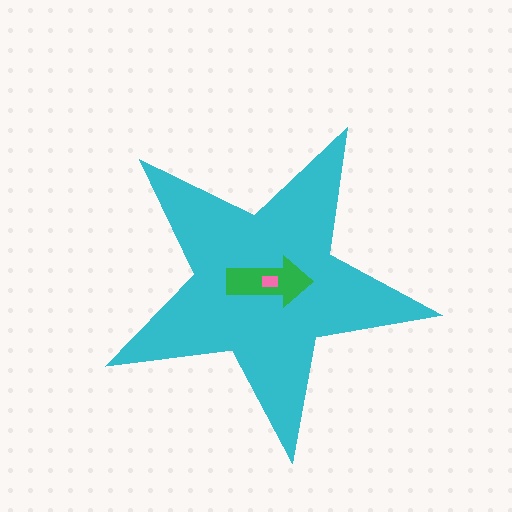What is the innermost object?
The pink rectangle.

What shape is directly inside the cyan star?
The green arrow.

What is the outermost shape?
The cyan star.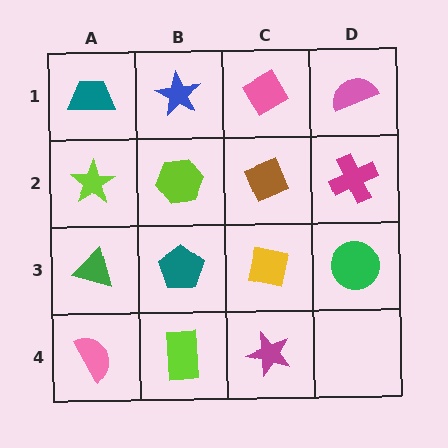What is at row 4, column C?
A magenta star.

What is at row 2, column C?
A brown diamond.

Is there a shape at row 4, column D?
No, that cell is empty.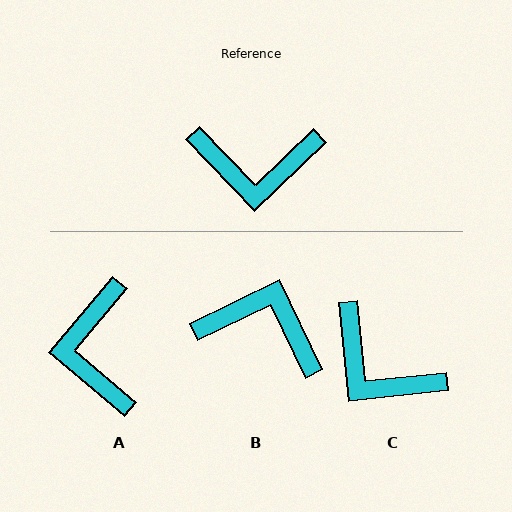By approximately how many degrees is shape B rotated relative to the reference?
Approximately 162 degrees counter-clockwise.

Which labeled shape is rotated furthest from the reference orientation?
B, about 162 degrees away.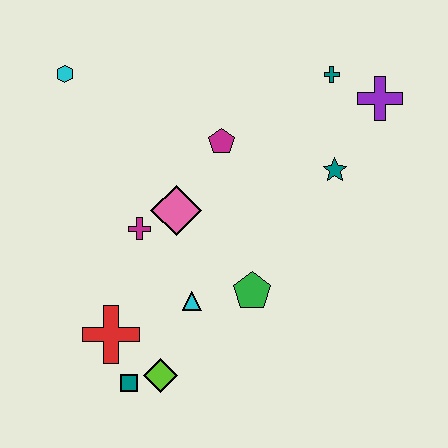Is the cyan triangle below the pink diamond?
Yes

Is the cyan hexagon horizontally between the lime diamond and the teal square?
No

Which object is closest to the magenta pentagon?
The pink diamond is closest to the magenta pentagon.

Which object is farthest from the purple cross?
The teal square is farthest from the purple cross.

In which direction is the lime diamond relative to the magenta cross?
The lime diamond is below the magenta cross.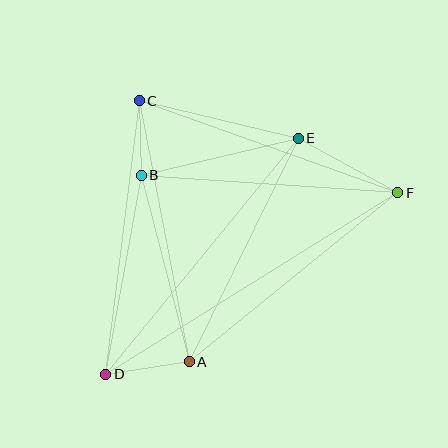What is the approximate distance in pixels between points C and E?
The distance between C and E is approximately 163 pixels.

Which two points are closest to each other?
Points B and C are closest to each other.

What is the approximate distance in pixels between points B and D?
The distance between B and D is approximately 202 pixels.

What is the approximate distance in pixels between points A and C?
The distance between A and C is approximately 266 pixels.